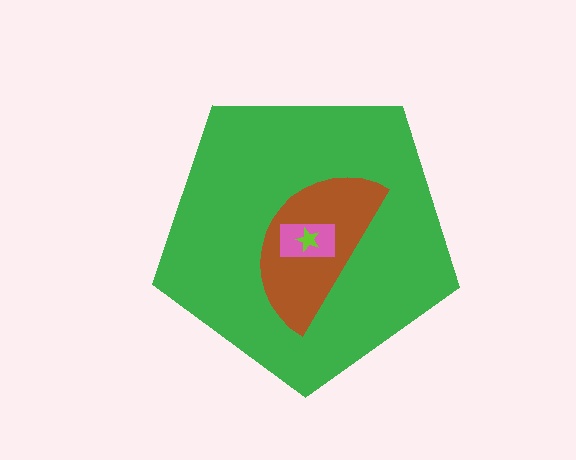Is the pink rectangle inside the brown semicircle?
Yes.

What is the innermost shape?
The lime star.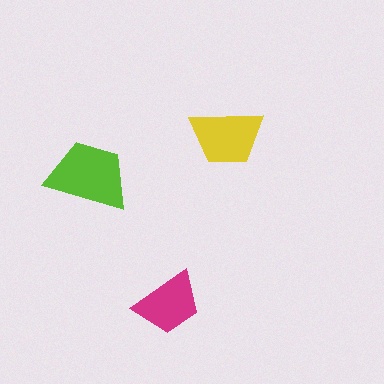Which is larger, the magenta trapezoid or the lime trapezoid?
The lime one.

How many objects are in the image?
There are 3 objects in the image.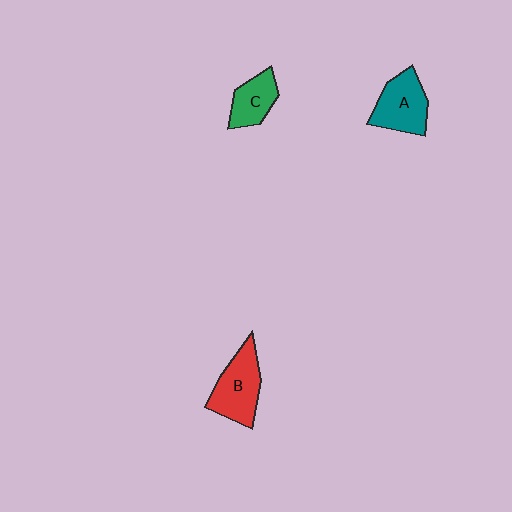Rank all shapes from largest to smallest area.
From largest to smallest: B (red), A (teal), C (green).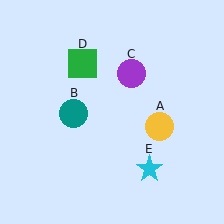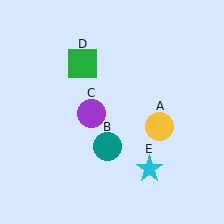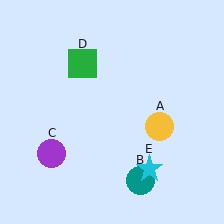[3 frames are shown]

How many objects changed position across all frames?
2 objects changed position: teal circle (object B), purple circle (object C).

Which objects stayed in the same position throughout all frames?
Yellow circle (object A) and green square (object D) and cyan star (object E) remained stationary.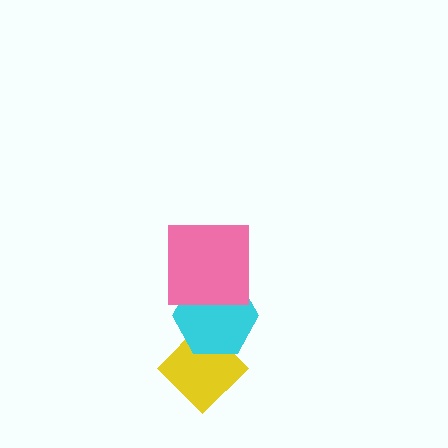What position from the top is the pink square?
The pink square is 1st from the top.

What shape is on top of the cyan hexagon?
The pink square is on top of the cyan hexagon.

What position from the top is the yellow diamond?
The yellow diamond is 3rd from the top.